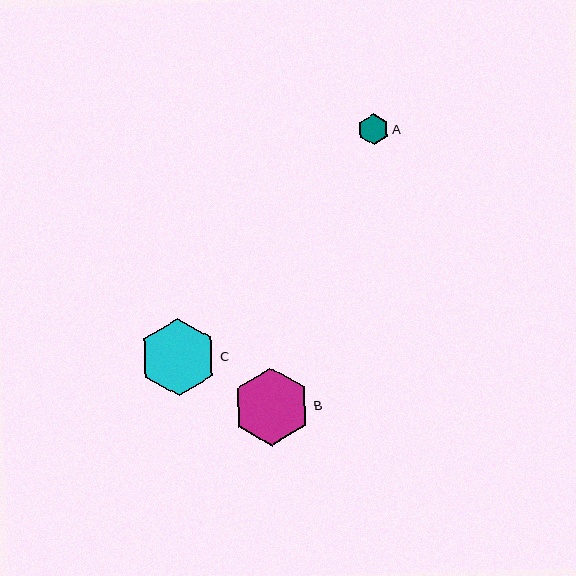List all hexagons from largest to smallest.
From largest to smallest: B, C, A.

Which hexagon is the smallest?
Hexagon A is the smallest with a size of approximately 31 pixels.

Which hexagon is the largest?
Hexagon B is the largest with a size of approximately 78 pixels.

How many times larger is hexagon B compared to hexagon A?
Hexagon B is approximately 2.5 times the size of hexagon A.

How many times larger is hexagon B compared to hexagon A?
Hexagon B is approximately 2.5 times the size of hexagon A.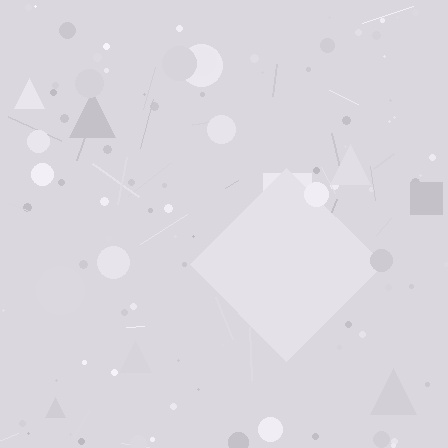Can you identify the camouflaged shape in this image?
The camouflaged shape is a diamond.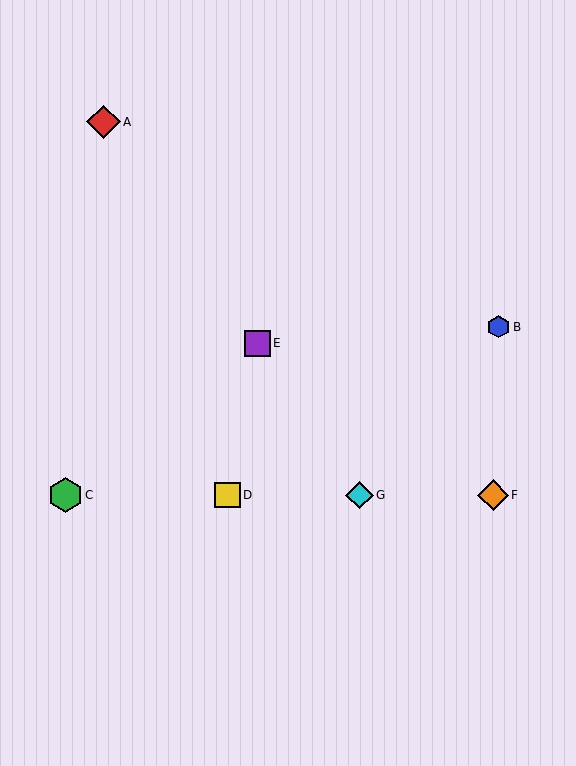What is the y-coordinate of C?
Object C is at y≈495.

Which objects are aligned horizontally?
Objects C, D, F, G are aligned horizontally.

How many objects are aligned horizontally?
4 objects (C, D, F, G) are aligned horizontally.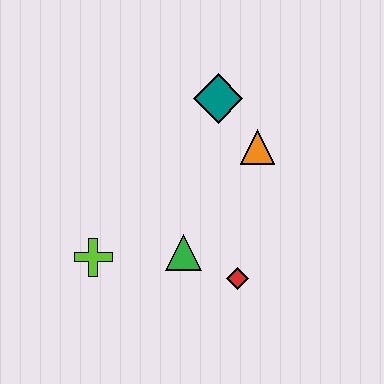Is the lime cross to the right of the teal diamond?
No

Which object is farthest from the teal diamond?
The lime cross is farthest from the teal diamond.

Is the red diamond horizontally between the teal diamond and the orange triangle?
Yes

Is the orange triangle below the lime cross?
No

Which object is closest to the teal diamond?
The orange triangle is closest to the teal diamond.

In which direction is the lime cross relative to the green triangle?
The lime cross is to the left of the green triangle.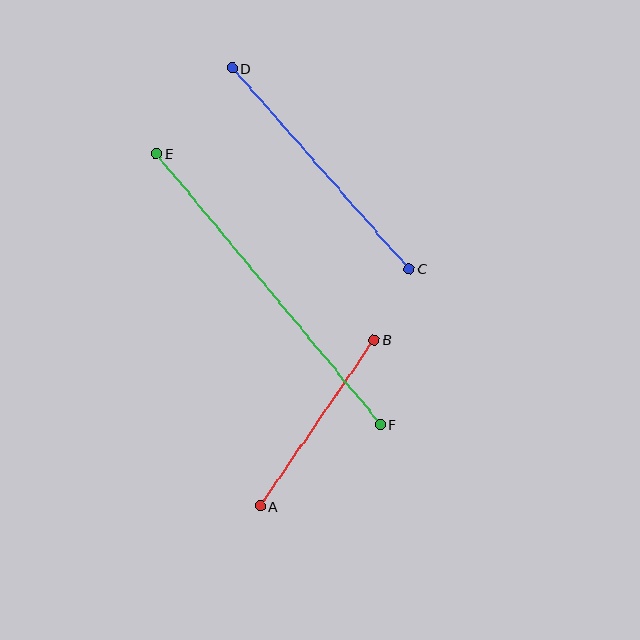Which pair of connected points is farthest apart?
Points E and F are farthest apart.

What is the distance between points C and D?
The distance is approximately 267 pixels.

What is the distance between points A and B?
The distance is approximately 201 pixels.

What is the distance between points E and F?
The distance is approximately 352 pixels.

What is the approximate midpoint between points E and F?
The midpoint is at approximately (268, 289) pixels.